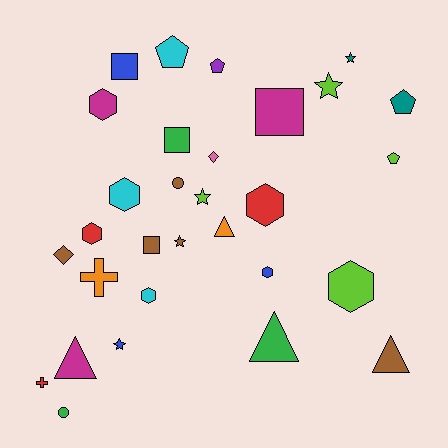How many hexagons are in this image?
There are 7 hexagons.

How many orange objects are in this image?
There are 2 orange objects.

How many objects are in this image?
There are 30 objects.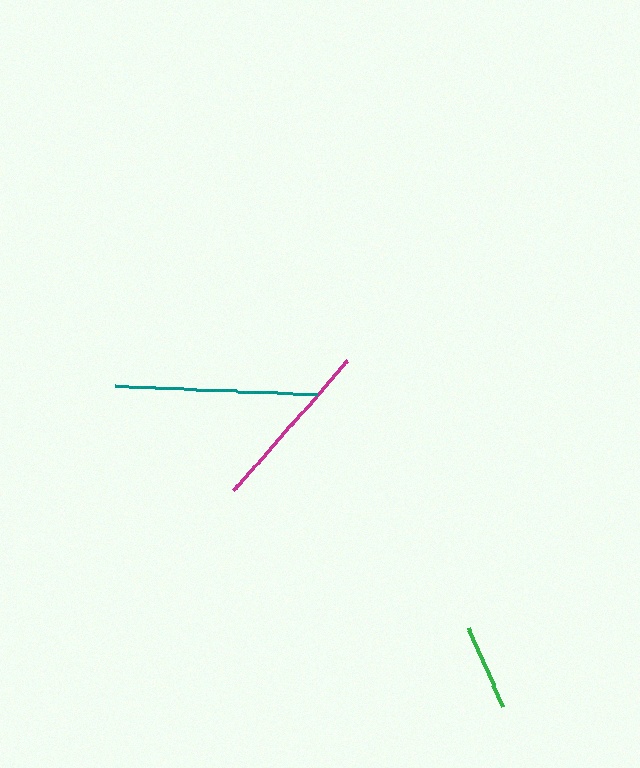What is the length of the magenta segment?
The magenta segment is approximately 173 pixels long.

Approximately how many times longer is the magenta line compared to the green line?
The magenta line is approximately 2.0 times the length of the green line.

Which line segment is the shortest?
The green line is the shortest at approximately 86 pixels.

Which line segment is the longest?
The teal line is the longest at approximately 202 pixels.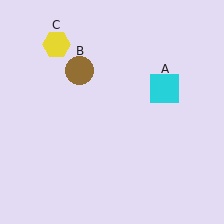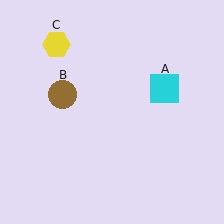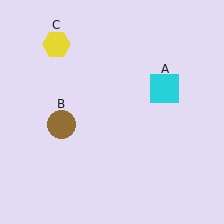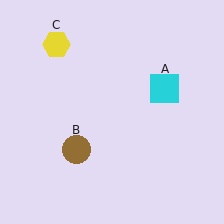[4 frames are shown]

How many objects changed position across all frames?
1 object changed position: brown circle (object B).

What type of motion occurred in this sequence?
The brown circle (object B) rotated counterclockwise around the center of the scene.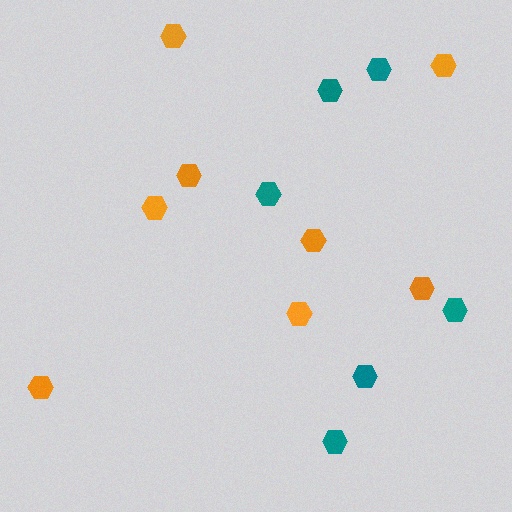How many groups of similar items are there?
There are 2 groups: one group of teal hexagons (6) and one group of orange hexagons (8).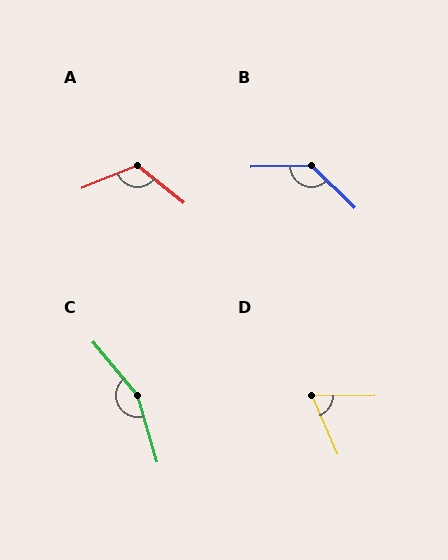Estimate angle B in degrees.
Approximately 134 degrees.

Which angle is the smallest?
D, at approximately 67 degrees.